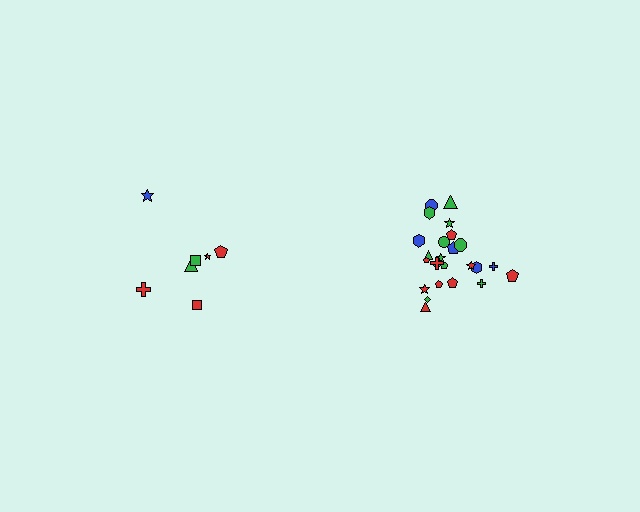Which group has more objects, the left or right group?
The right group.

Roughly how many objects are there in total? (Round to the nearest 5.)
Roughly 30 objects in total.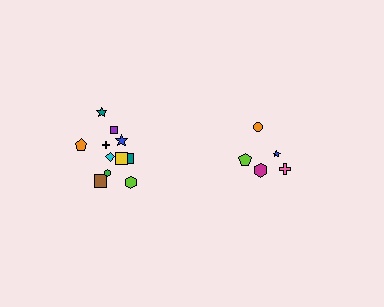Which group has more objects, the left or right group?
The left group.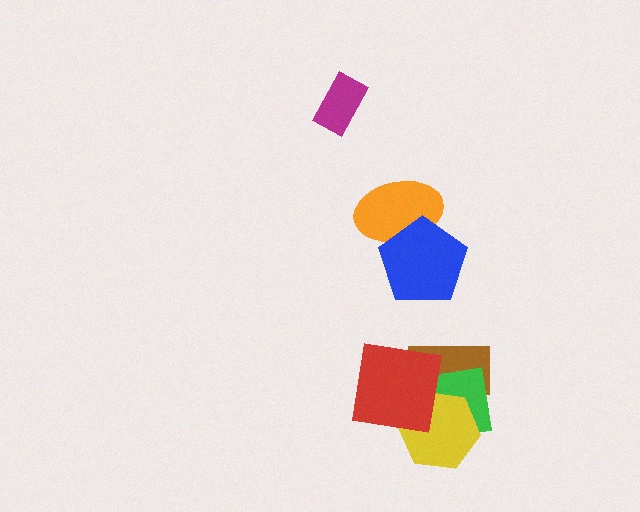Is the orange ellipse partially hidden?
Yes, it is partially covered by another shape.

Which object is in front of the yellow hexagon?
The red square is in front of the yellow hexagon.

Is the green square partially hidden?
Yes, it is partially covered by another shape.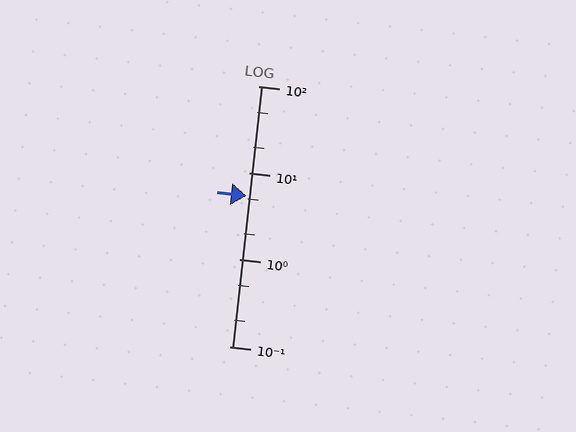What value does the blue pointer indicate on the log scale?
The pointer indicates approximately 5.4.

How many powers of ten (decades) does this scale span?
The scale spans 3 decades, from 0.1 to 100.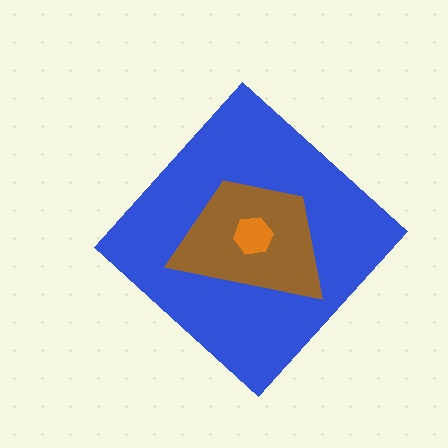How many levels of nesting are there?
3.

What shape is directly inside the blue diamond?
The brown trapezoid.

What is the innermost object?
The orange hexagon.